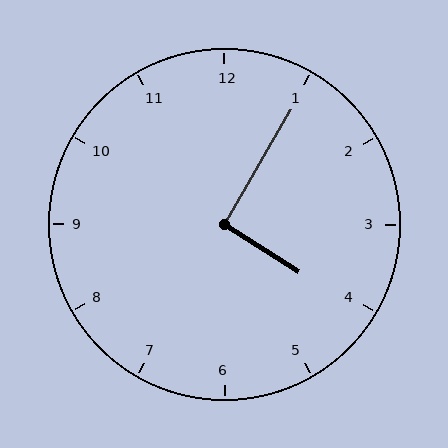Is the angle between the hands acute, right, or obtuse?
It is right.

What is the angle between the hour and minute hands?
Approximately 92 degrees.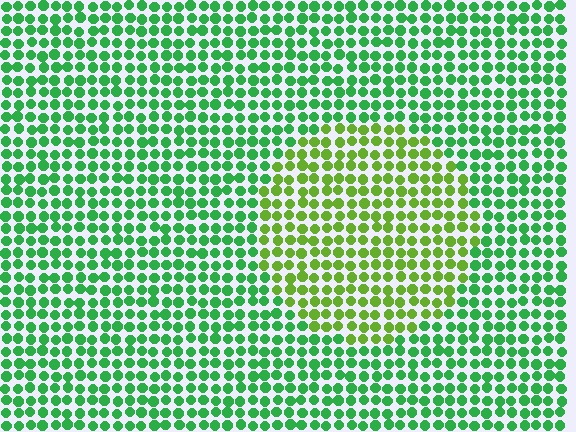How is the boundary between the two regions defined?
The boundary is defined purely by a slight shift in hue (about 38 degrees). Spacing, size, and orientation are identical on both sides.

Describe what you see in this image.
The image is filled with small green elements in a uniform arrangement. A circle-shaped region is visible where the elements are tinted to a slightly different hue, forming a subtle color boundary.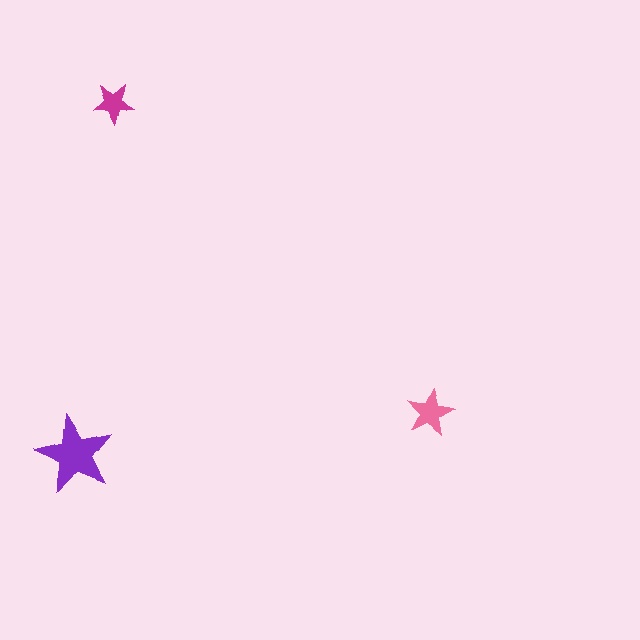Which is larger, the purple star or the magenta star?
The purple one.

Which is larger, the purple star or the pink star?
The purple one.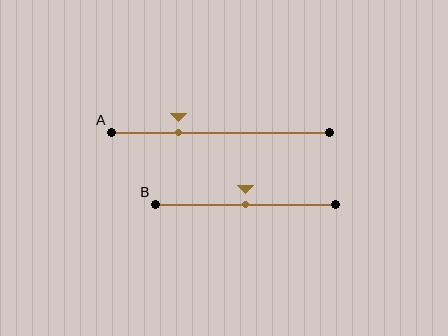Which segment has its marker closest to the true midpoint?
Segment B has its marker closest to the true midpoint.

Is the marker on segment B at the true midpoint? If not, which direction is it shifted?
Yes, the marker on segment B is at the true midpoint.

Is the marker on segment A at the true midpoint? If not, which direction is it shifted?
No, the marker on segment A is shifted to the left by about 19% of the segment length.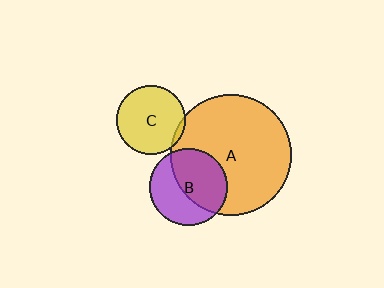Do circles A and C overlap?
Yes.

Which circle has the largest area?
Circle A (orange).